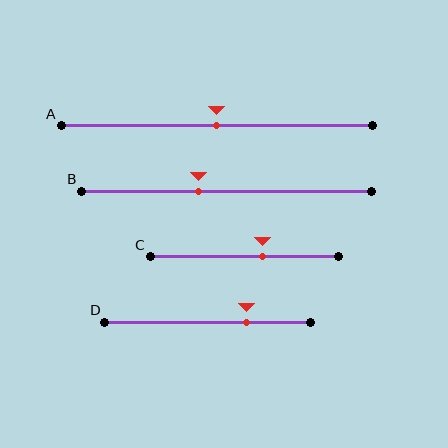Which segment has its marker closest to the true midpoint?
Segment A has its marker closest to the true midpoint.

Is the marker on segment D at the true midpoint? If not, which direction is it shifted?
No, the marker on segment D is shifted to the right by about 19% of the segment length.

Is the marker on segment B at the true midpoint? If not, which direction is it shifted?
No, the marker on segment B is shifted to the left by about 10% of the segment length.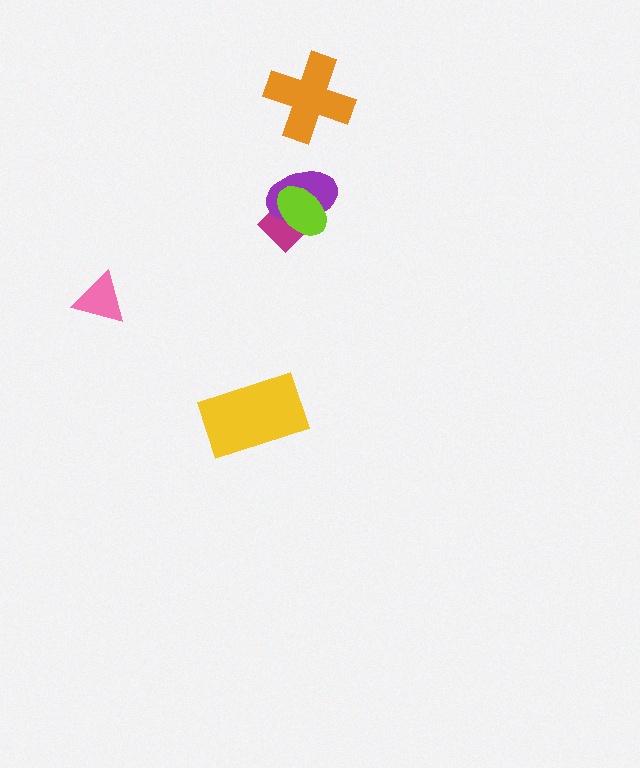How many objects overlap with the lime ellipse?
2 objects overlap with the lime ellipse.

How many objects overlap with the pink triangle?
0 objects overlap with the pink triangle.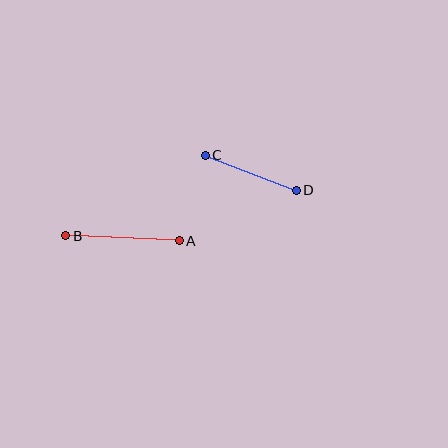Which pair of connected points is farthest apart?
Points A and B are farthest apart.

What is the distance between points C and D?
The distance is approximately 98 pixels.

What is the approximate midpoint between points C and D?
The midpoint is at approximately (251, 173) pixels.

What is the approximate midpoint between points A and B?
The midpoint is at approximately (123, 238) pixels.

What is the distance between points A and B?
The distance is approximately 114 pixels.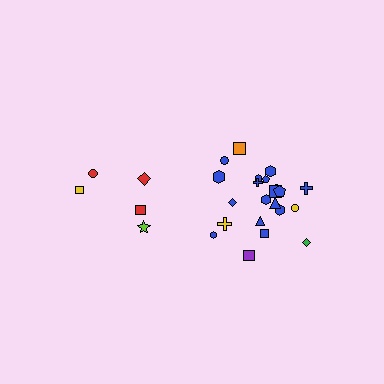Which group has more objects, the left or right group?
The right group.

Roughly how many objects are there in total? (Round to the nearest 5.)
Roughly 25 objects in total.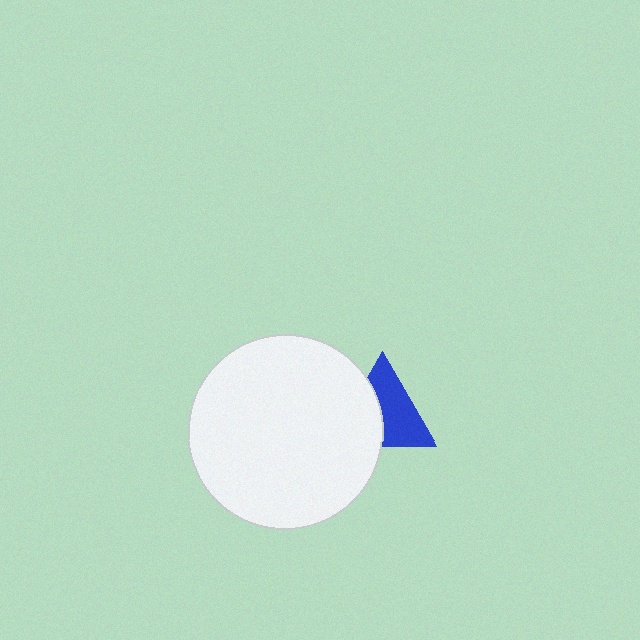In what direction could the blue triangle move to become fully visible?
The blue triangle could move right. That would shift it out from behind the white circle entirely.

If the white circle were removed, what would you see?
You would see the complete blue triangle.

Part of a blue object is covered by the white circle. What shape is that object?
It is a triangle.